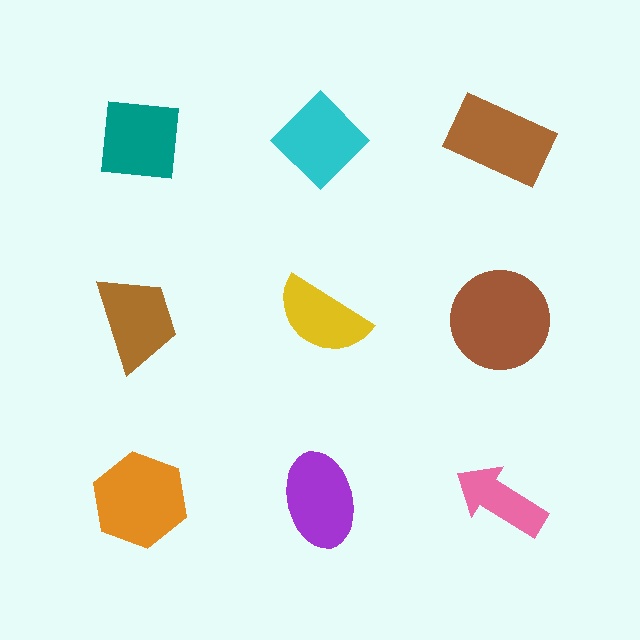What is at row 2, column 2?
A yellow semicircle.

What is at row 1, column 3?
A brown rectangle.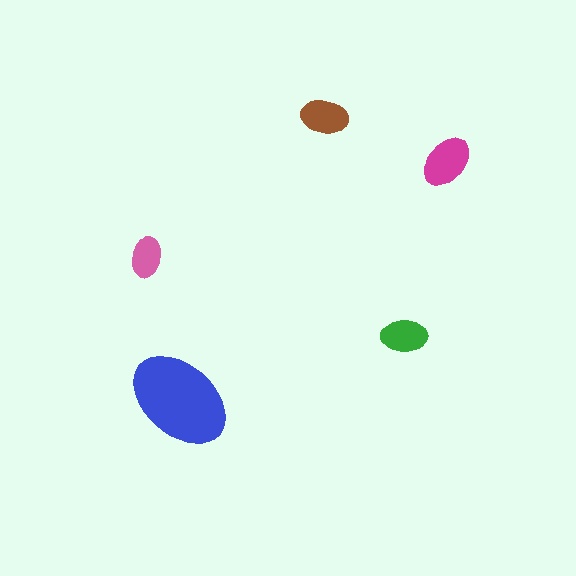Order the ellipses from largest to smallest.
the blue one, the magenta one, the brown one, the green one, the pink one.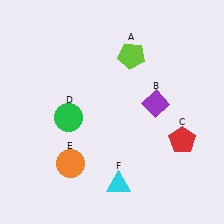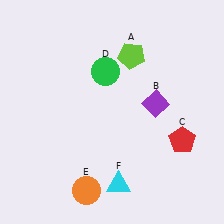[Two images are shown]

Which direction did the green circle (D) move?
The green circle (D) moved up.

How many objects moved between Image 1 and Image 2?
2 objects moved between the two images.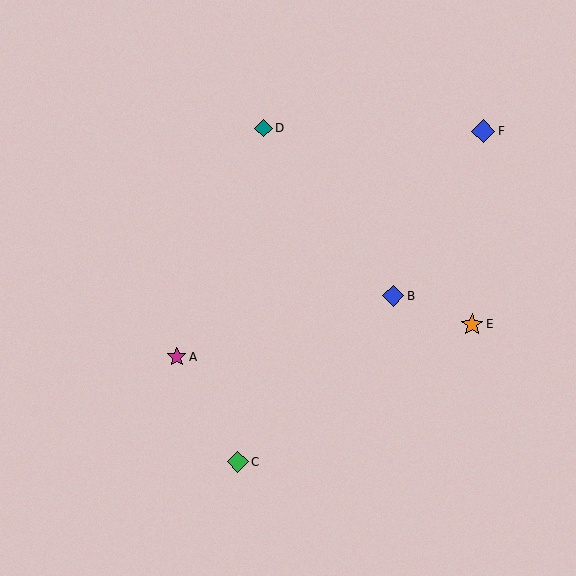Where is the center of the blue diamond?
The center of the blue diamond is at (393, 296).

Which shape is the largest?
The blue diamond (labeled F) is the largest.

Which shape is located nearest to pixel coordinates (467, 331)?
The orange star (labeled E) at (472, 324) is nearest to that location.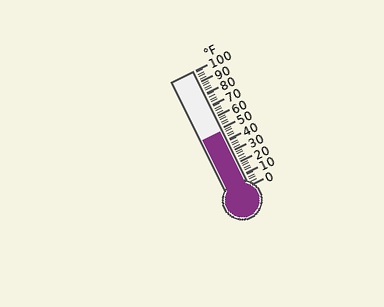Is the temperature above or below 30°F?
The temperature is above 30°F.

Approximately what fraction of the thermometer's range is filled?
The thermometer is filled to approximately 50% of its range.